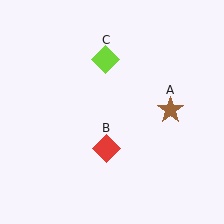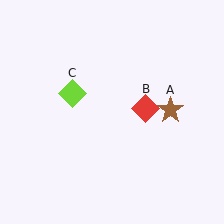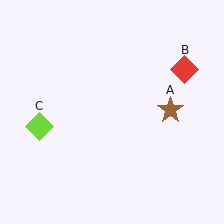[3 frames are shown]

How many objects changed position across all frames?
2 objects changed position: red diamond (object B), lime diamond (object C).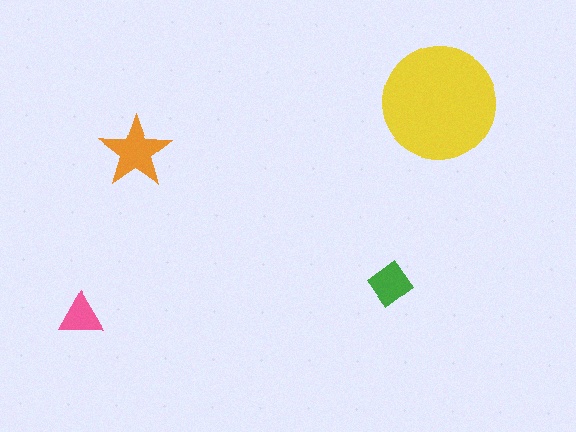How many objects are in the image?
There are 4 objects in the image.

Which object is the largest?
The yellow circle.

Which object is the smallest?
The pink triangle.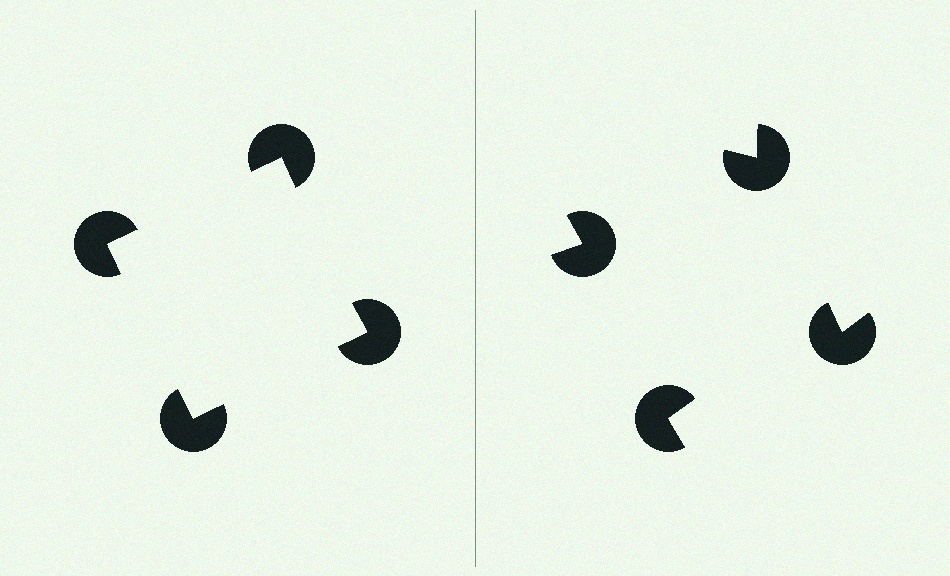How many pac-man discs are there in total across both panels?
8 — 4 on each side.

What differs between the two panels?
The pac-man discs are positioned identically on both sides; only the wedge orientations differ. On the left they align to a square; on the right they are misaligned.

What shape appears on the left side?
An illusory square.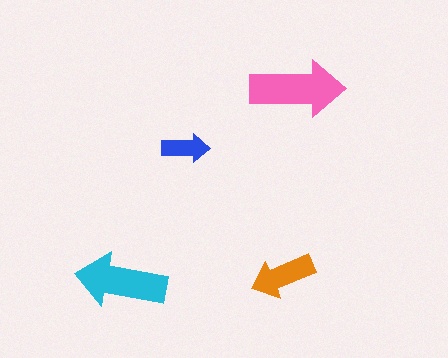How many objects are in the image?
There are 4 objects in the image.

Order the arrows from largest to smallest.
the pink one, the cyan one, the orange one, the blue one.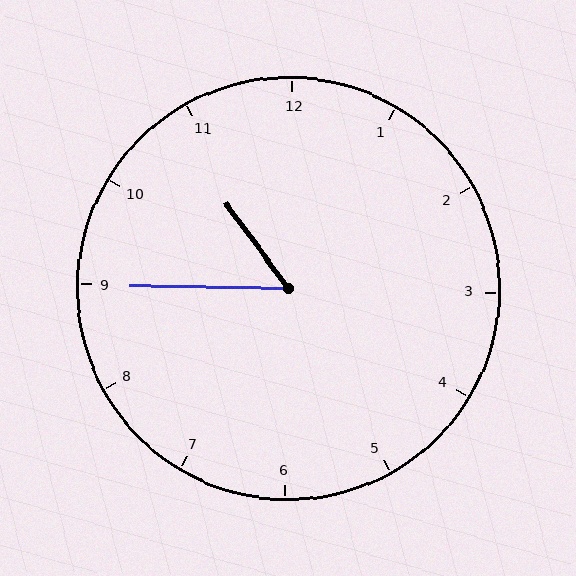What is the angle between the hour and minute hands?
Approximately 52 degrees.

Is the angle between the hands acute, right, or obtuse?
It is acute.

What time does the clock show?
10:45.